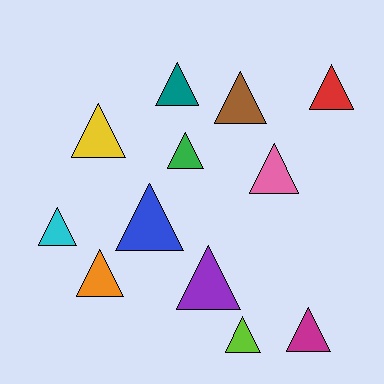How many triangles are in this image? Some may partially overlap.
There are 12 triangles.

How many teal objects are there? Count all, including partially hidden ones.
There is 1 teal object.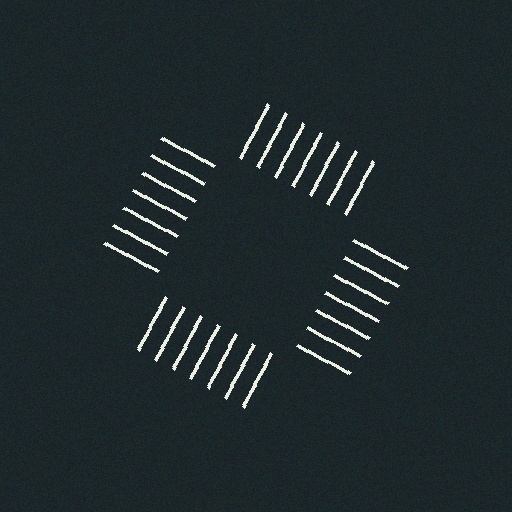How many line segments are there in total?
28 — 7 along each of the 4 edges.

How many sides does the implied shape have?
4 sides — the line-ends trace a square.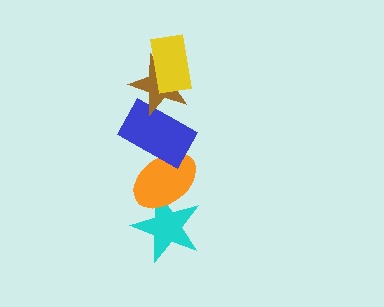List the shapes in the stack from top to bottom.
From top to bottom: the yellow rectangle, the brown star, the blue rectangle, the orange ellipse, the cyan star.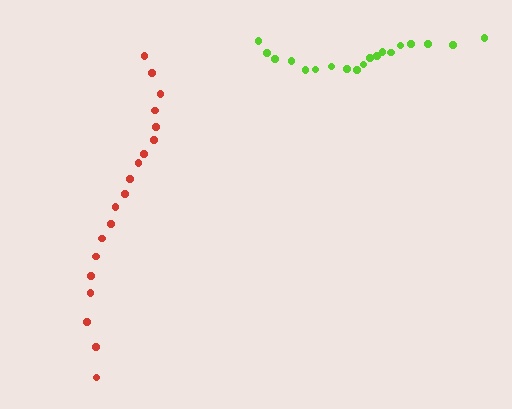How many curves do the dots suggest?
There are 2 distinct paths.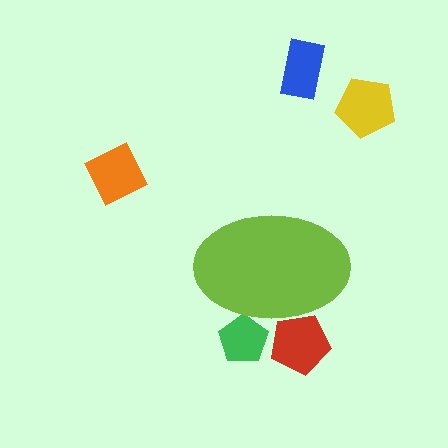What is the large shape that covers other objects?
A lime ellipse.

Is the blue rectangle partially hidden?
No, the blue rectangle is fully visible.